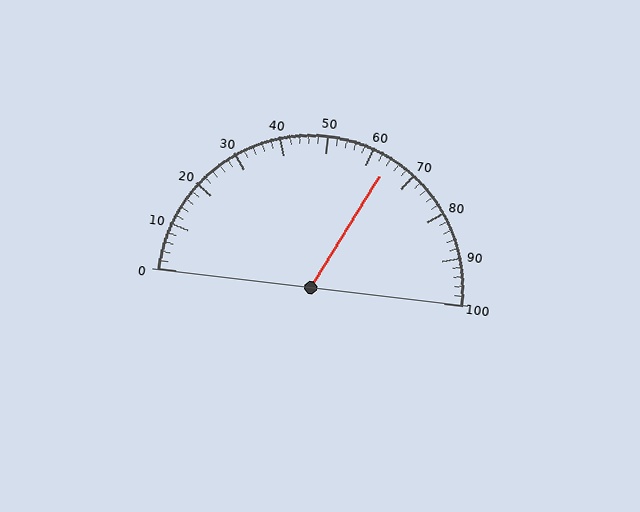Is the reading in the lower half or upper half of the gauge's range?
The reading is in the upper half of the range (0 to 100).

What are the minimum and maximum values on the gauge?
The gauge ranges from 0 to 100.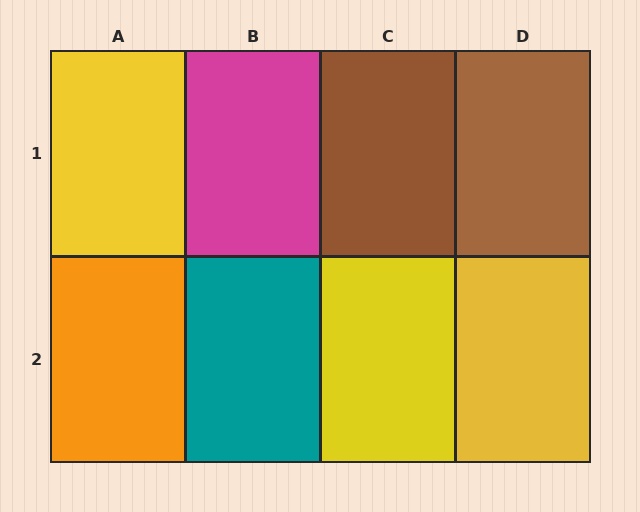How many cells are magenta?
1 cell is magenta.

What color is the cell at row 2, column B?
Teal.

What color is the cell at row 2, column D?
Yellow.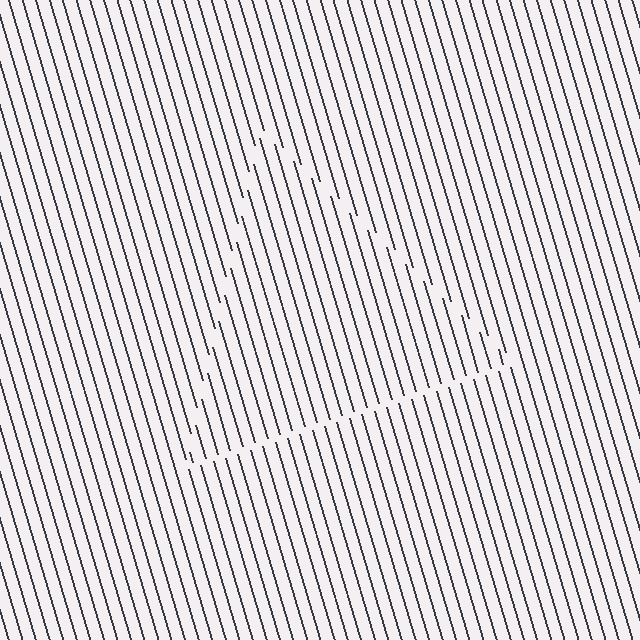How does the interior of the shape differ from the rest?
The interior of the shape contains the same grating, shifted by half a period — the contour is defined by the phase discontinuity where line-ends from the inner and outer gratings abut.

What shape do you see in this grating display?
An illusory triangle. The interior of the shape contains the same grating, shifted by half a period — the contour is defined by the phase discontinuity where line-ends from the inner and outer gratings abut.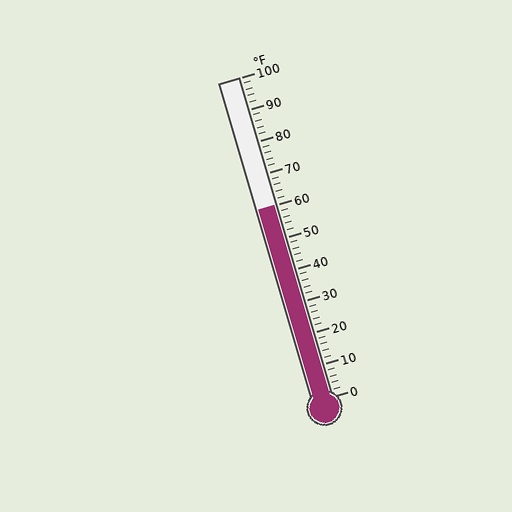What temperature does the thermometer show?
The thermometer shows approximately 60°F.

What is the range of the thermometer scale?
The thermometer scale ranges from 0°F to 100°F.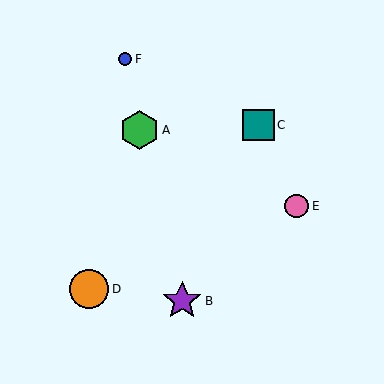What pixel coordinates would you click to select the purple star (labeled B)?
Click at (182, 301) to select the purple star B.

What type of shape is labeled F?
Shape F is a blue circle.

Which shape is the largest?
The orange circle (labeled D) is the largest.